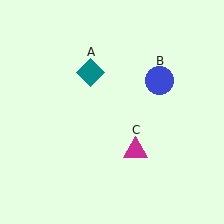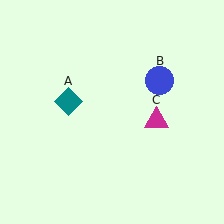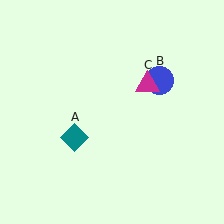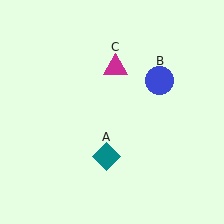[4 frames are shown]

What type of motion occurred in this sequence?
The teal diamond (object A), magenta triangle (object C) rotated counterclockwise around the center of the scene.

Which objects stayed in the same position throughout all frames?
Blue circle (object B) remained stationary.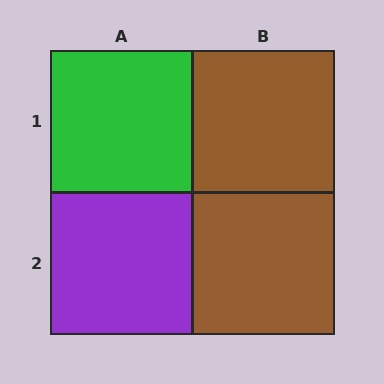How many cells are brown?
2 cells are brown.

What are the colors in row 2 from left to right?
Purple, brown.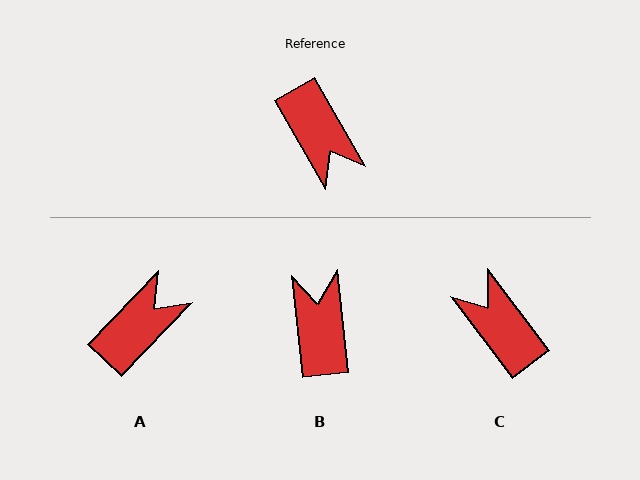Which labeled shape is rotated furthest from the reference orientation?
C, about 172 degrees away.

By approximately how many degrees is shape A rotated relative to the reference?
Approximately 106 degrees counter-clockwise.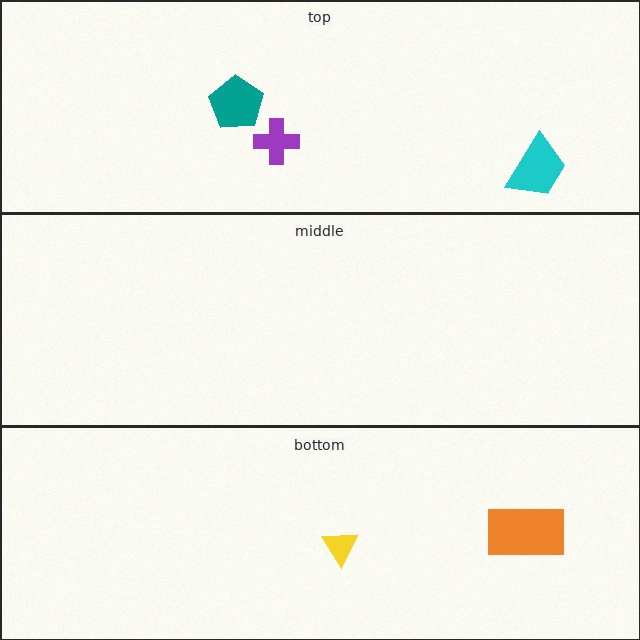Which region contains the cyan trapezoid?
The top region.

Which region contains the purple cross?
The top region.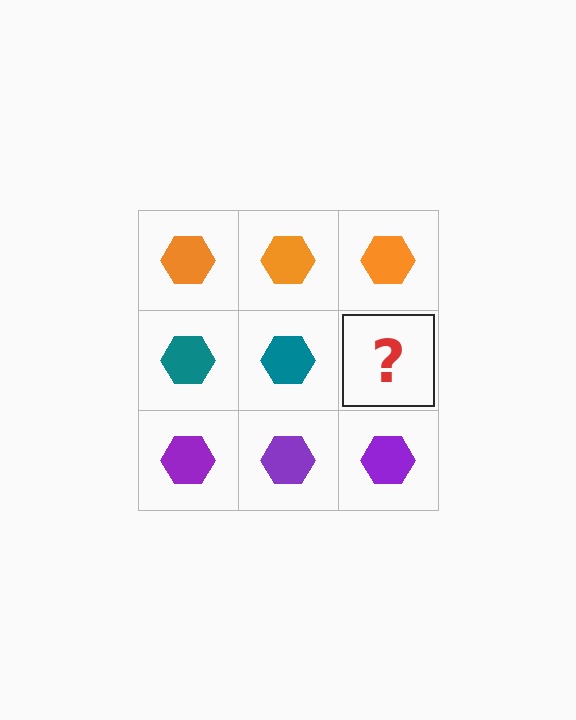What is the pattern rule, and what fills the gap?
The rule is that each row has a consistent color. The gap should be filled with a teal hexagon.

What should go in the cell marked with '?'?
The missing cell should contain a teal hexagon.